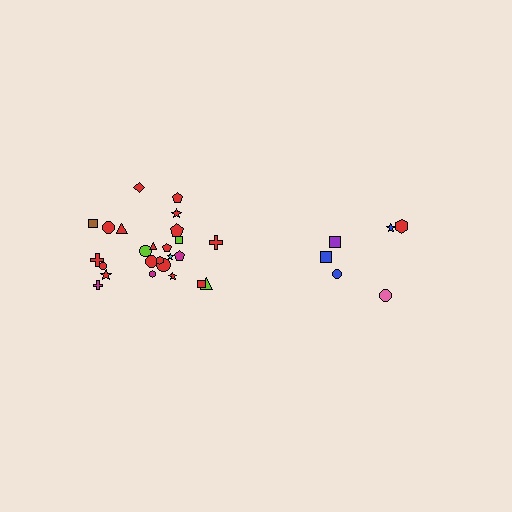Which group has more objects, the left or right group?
The left group.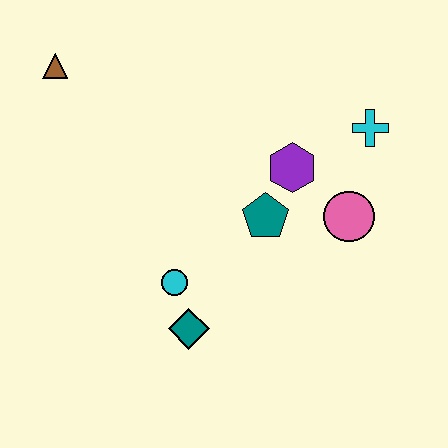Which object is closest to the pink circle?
The purple hexagon is closest to the pink circle.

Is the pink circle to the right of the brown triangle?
Yes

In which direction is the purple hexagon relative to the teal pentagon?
The purple hexagon is above the teal pentagon.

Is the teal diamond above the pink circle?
No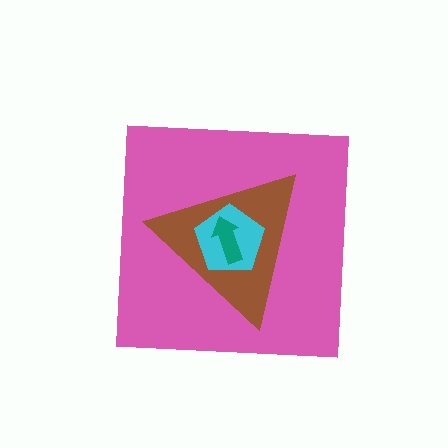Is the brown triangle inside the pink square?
Yes.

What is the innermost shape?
The teal arrow.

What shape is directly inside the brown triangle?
The cyan pentagon.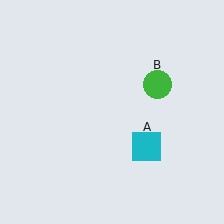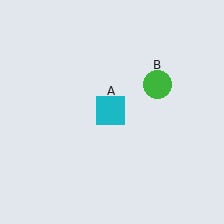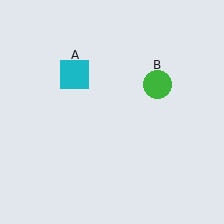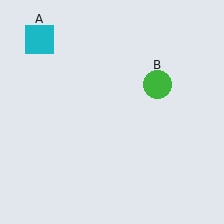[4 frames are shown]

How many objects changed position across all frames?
1 object changed position: cyan square (object A).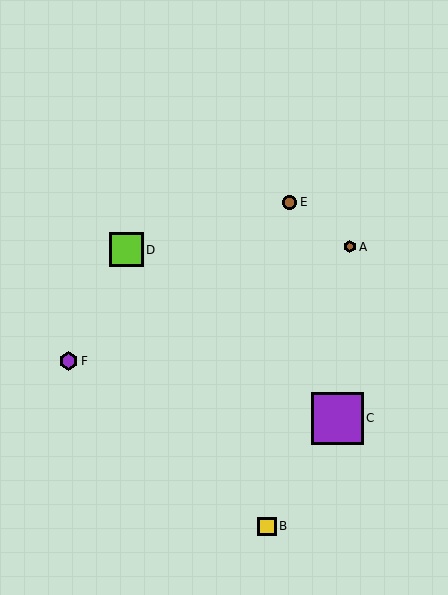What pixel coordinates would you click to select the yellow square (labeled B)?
Click at (267, 526) to select the yellow square B.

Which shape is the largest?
The purple square (labeled C) is the largest.